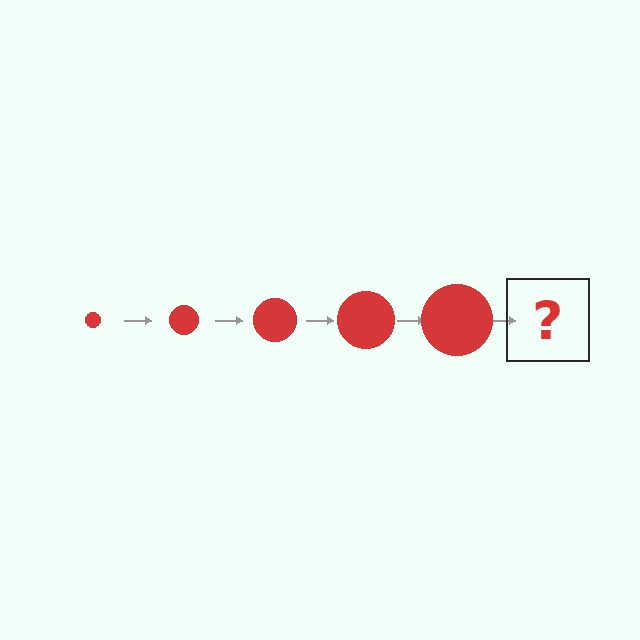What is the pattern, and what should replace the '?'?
The pattern is that the circle gets progressively larger each step. The '?' should be a red circle, larger than the previous one.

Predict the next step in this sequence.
The next step is a red circle, larger than the previous one.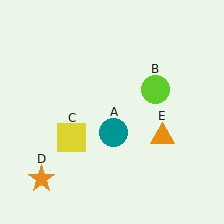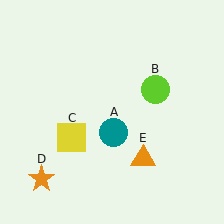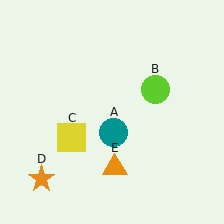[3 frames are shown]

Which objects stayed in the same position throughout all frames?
Teal circle (object A) and lime circle (object B) and yellow square (object C) and orange star (object D) remained stationary.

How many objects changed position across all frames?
1 object changed position: orange triangle (object E).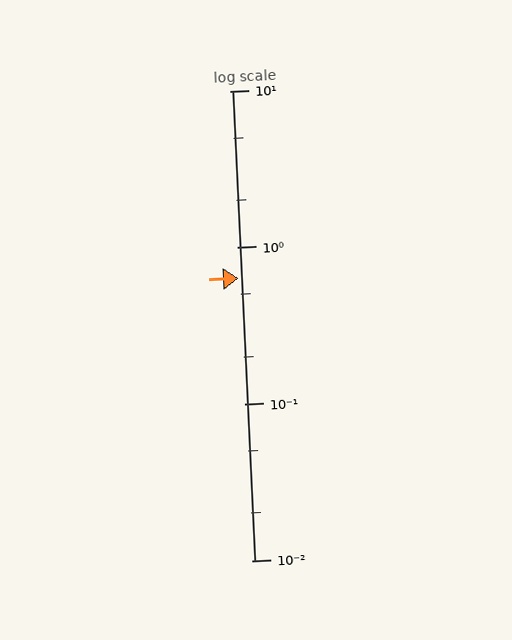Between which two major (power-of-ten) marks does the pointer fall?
The pointer is between 0.1 and 1.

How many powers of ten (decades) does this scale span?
The scale spans 3 decades, from 0.01 to 10.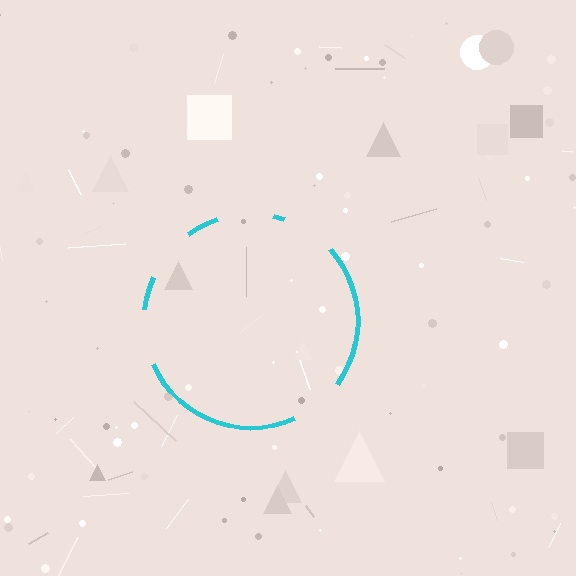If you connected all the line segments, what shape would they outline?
They would outline a circle.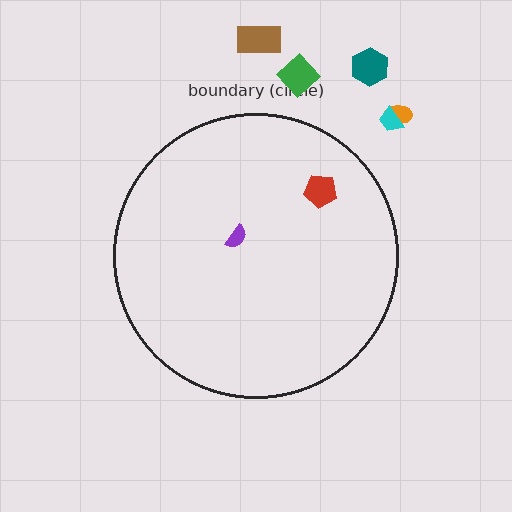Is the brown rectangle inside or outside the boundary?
Outside.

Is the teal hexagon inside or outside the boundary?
Outside.